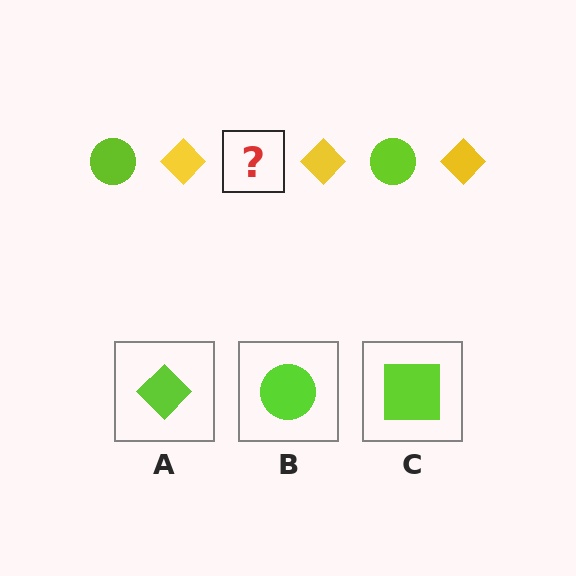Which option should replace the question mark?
Option B.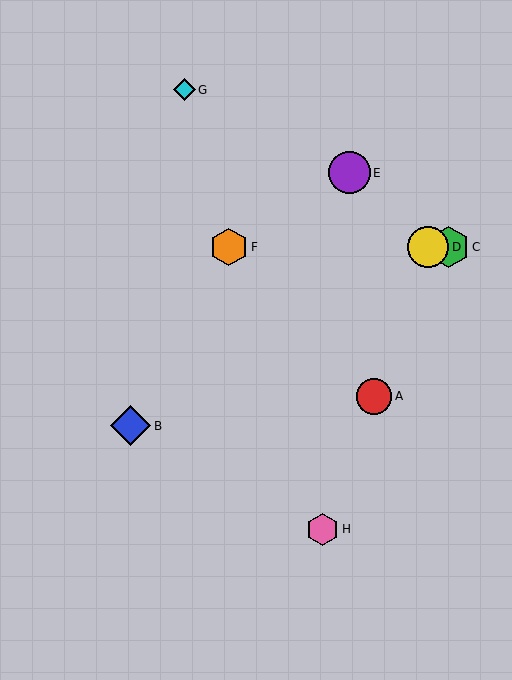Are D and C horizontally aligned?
Yes, both are at y≈247.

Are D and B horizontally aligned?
No, D is at y≈247 and B is at y≈426.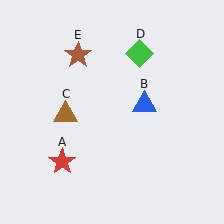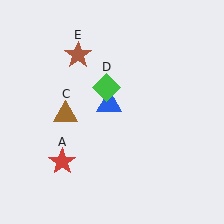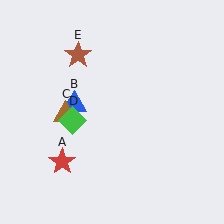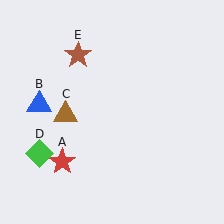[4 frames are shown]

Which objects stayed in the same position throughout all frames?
Red star (object A) and brown triangle (object C) and brown star (object E) remained stationary.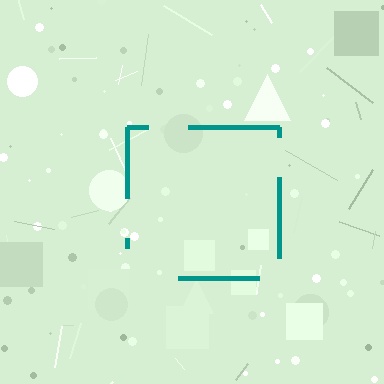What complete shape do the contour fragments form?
The contour fragments form a square.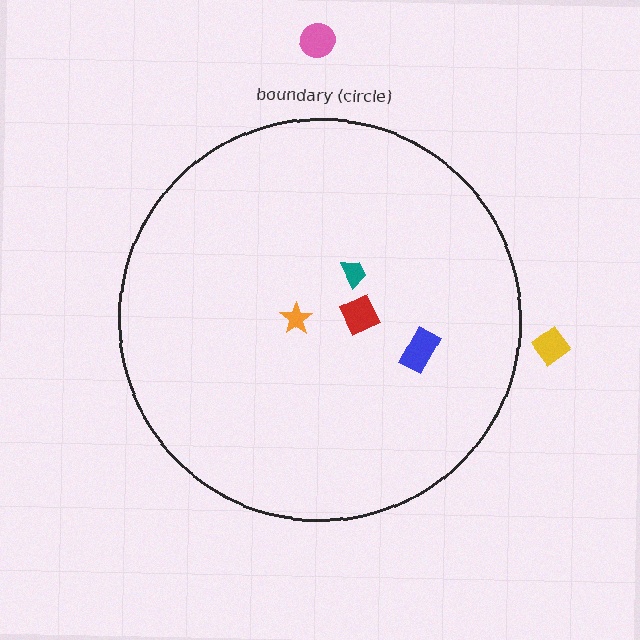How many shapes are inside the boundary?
4 inside, 2 outside.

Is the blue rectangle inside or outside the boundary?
Inside.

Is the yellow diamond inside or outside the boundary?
Outside.